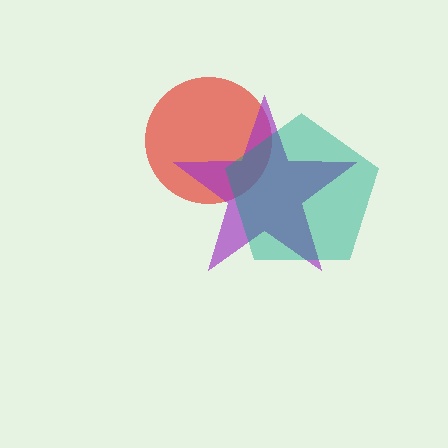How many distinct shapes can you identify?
There are 3 distinct shapes: a red circle, a purple star, a teal pentagon.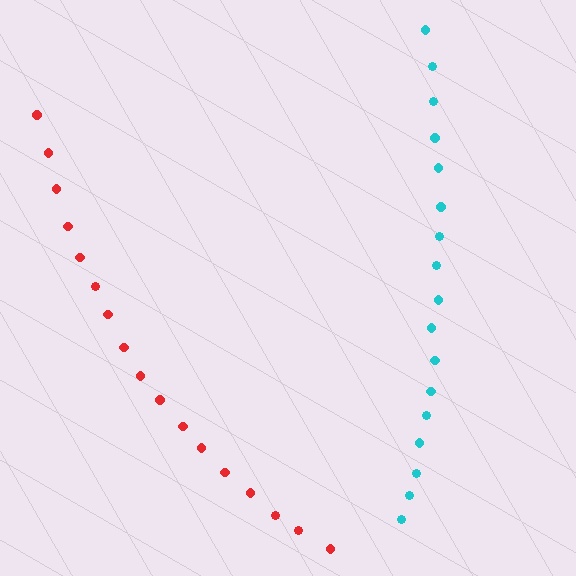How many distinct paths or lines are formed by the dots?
There are 2 distinct paths.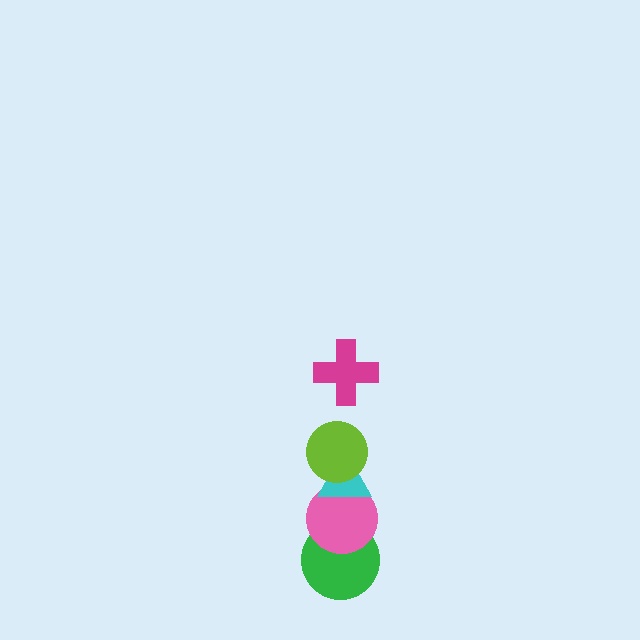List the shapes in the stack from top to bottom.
From top to bottom: the magenta cross, the lime circle, the cyan triangle, the pink circle, the green circle.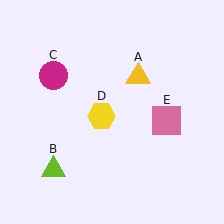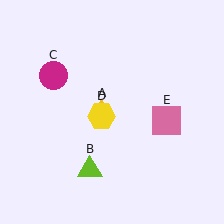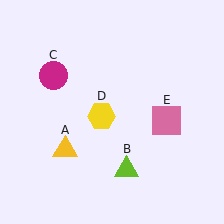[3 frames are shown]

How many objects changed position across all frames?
2 objects changed position: yellow triangle (object A), lime triangle (object B).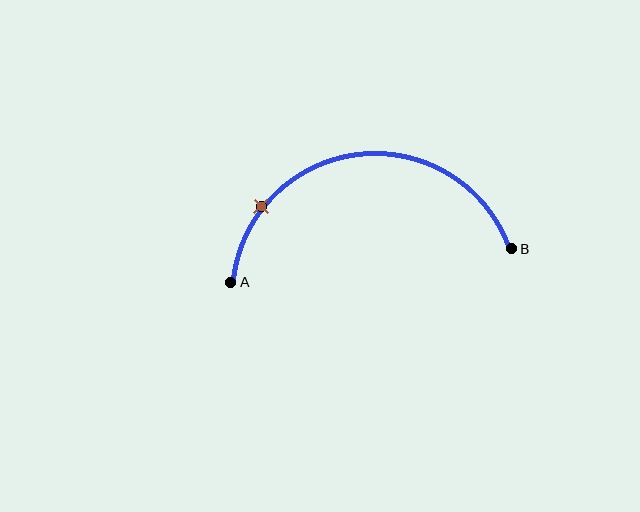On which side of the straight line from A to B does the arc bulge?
The arc bulges above the straight line connecting A and B.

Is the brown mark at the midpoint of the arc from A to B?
No. The brown mark lies on the arc but is closer to endpoint A. The arc midpoint would be at the point on the curve equidistant along the arc from both A and B.